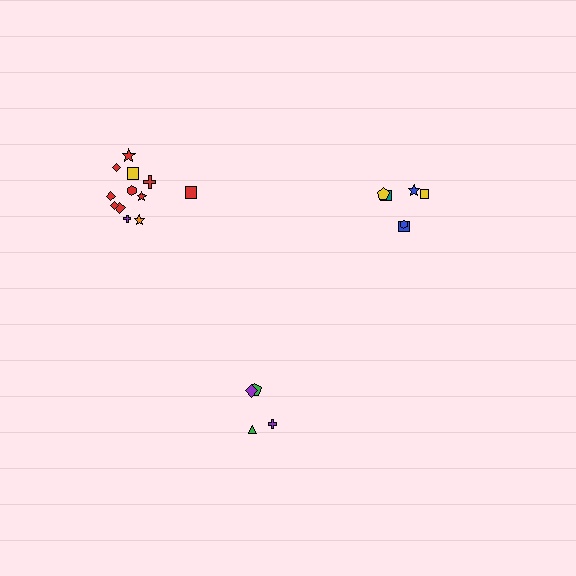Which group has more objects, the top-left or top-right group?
The top-left group.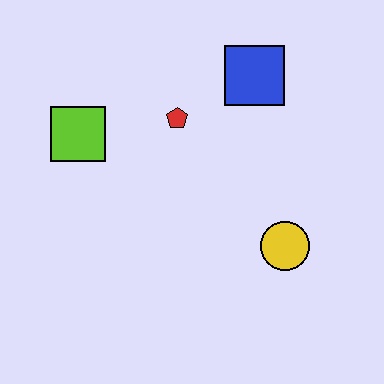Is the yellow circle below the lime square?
Yes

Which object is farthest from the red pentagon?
The yellow circle is farthest from the red pentagon.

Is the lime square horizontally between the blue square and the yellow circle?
No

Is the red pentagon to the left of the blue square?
Yes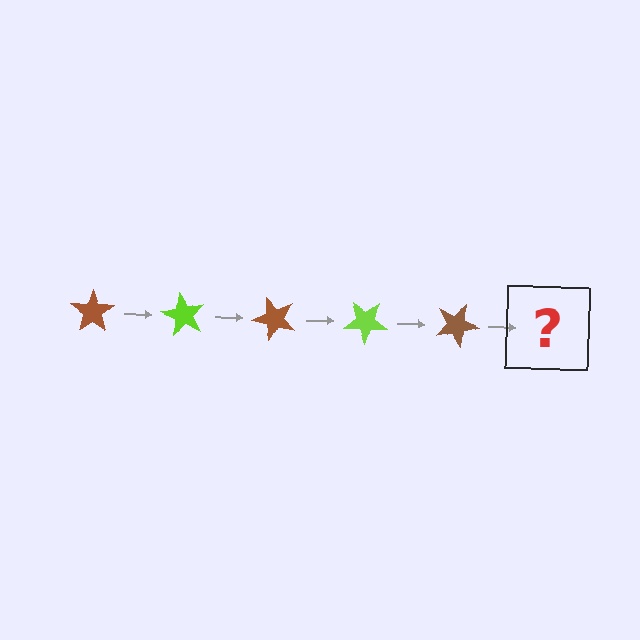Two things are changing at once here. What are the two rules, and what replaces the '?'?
The two rules are that it rotates 60 degrees each step and the color cycles through brown and lime. The '?' should be a lime star, rotated 300 degrees from the start.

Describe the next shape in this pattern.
It should be a lime star, rotated 300 degrees from the start.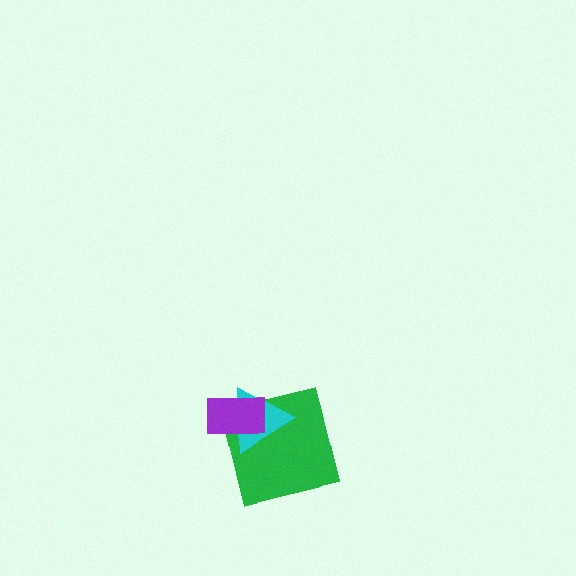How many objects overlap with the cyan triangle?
2 objects overlap with the cyan triangle.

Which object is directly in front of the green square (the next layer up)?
The cyan triangle is directly in front of the green square.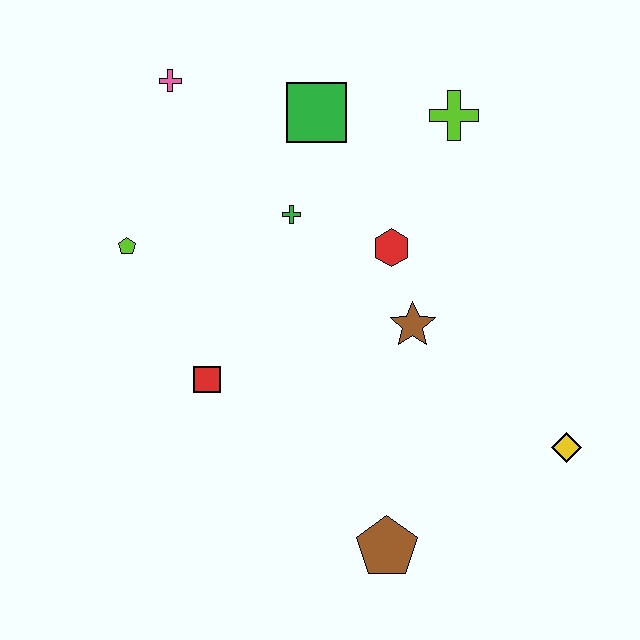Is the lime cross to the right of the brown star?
Yes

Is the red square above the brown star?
No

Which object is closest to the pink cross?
The green square is closest to the pink cross.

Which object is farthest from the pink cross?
The yellow diamond is farthest from the pink cross.